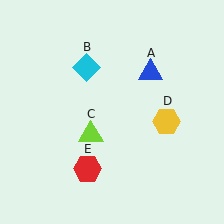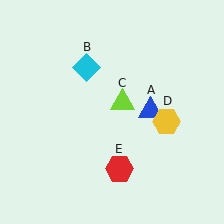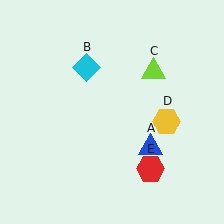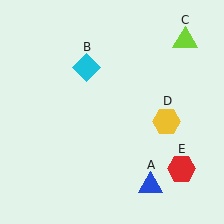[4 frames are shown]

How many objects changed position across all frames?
3 objects changed position: blue triangle (object A), lime triangle (object C), red hexagon (object E).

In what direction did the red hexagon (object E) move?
The red hexagon (object E) moved right.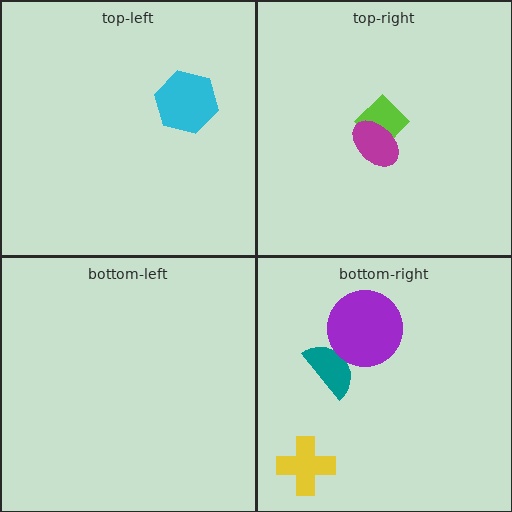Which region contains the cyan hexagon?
The top-left region.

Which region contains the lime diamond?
The top-right region.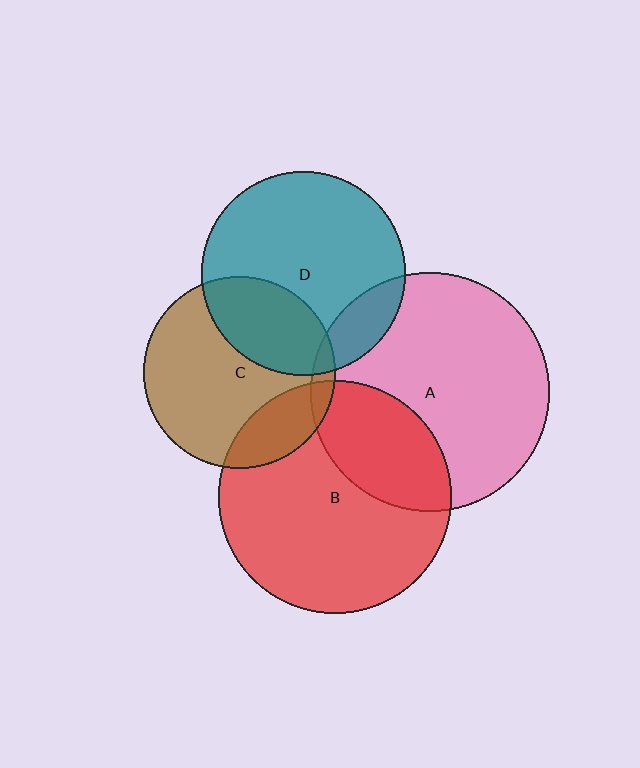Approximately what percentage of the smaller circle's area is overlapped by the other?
Approximately 30%.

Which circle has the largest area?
Circle A (pink).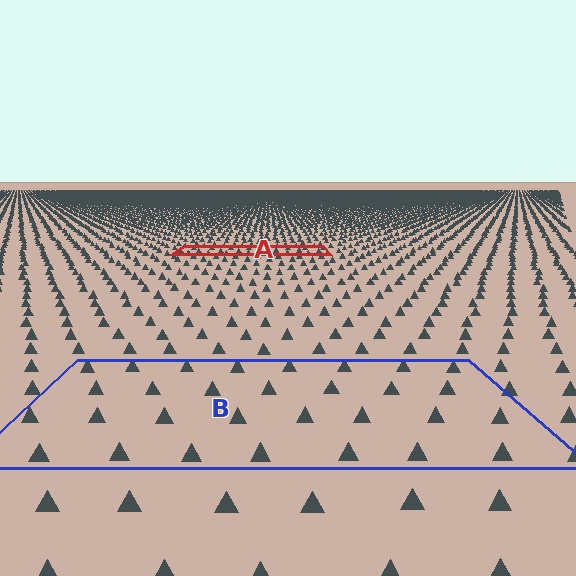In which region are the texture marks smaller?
The texture marks are smaller in region A, because it is farther away.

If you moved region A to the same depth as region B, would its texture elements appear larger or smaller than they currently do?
They would appear larger. At a closer depth, the same texture elements are projected at a bigger on-screen size.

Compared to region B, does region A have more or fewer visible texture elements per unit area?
Region A has more texture elements per unit area — they are packed more densely because it is farther away.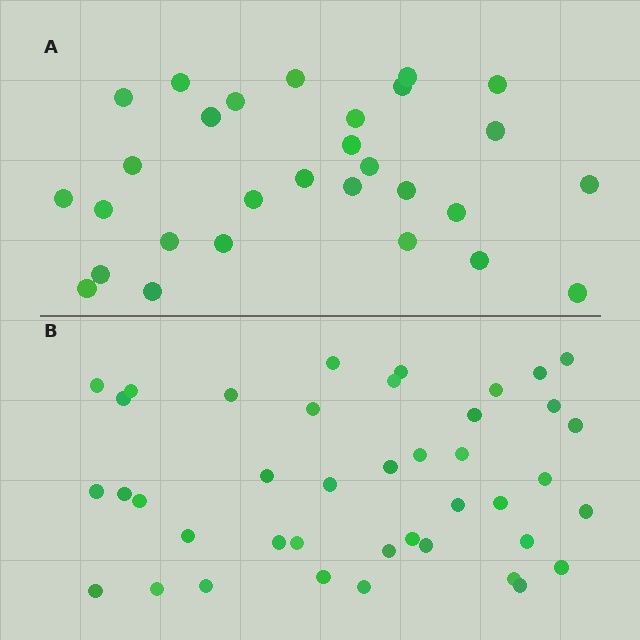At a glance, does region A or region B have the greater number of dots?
Region B (the bottom region) has more dots.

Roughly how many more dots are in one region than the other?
Region B has roughly 12 or so more dots than region A.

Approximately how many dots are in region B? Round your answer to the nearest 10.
About 40 dots. (The exact count is 41, which rounds to 40.)